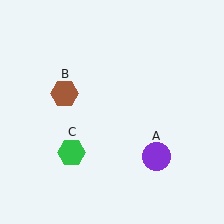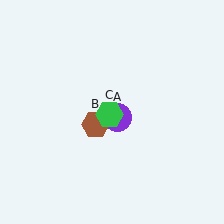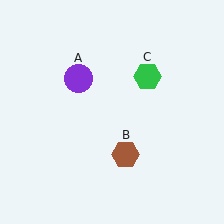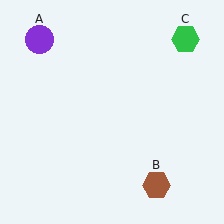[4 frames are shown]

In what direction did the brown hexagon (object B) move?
The brown hexagon (object B) moved down and to the right.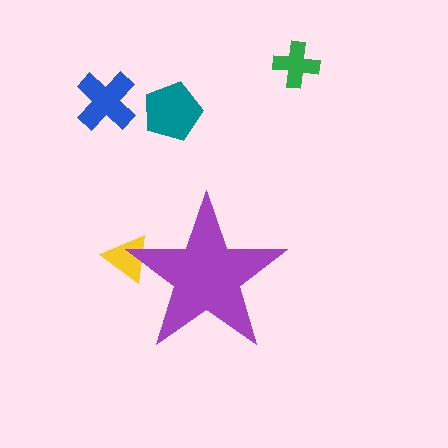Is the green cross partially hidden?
No, the green cross is fully visible.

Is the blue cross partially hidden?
No, the blue cross is fully visible.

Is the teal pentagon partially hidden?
No, the teal pentagon is fully visible.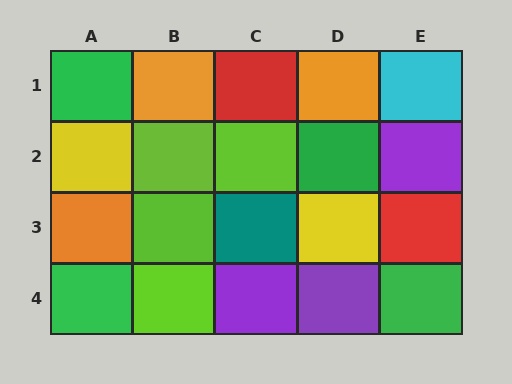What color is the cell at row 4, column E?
Green.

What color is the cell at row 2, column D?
Green.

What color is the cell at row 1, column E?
Cyan.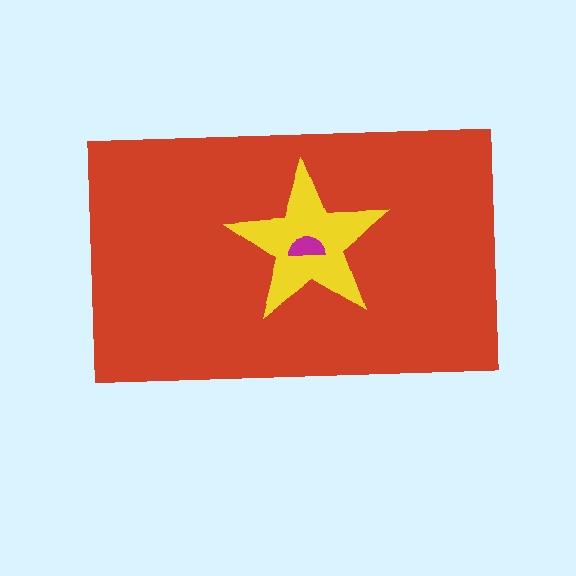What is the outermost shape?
The red rectangle.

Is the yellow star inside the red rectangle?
Yes.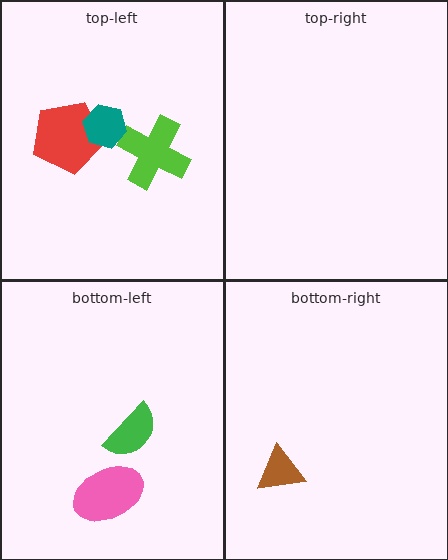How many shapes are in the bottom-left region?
2.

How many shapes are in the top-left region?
3.